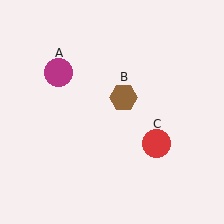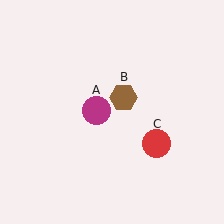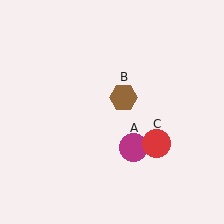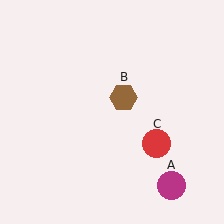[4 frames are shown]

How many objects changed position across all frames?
1 object changed position: magenta circle (object A).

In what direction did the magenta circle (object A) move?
The magenta circle (object A) moved down and to the right.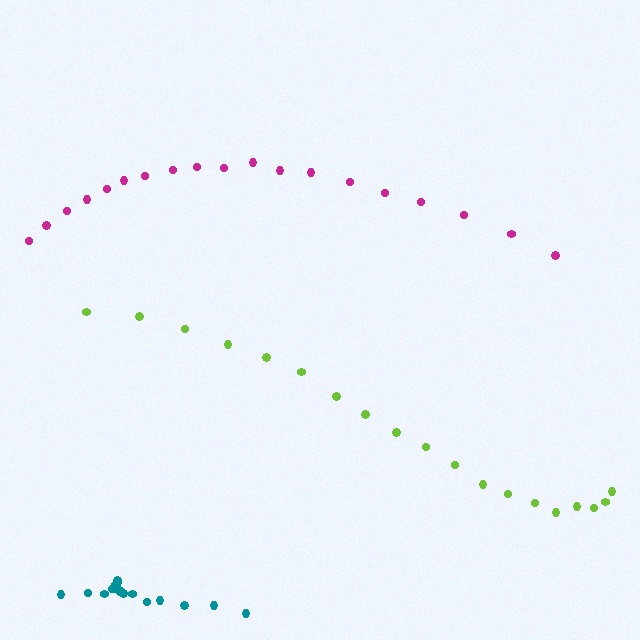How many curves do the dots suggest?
There are 3 distinct paths.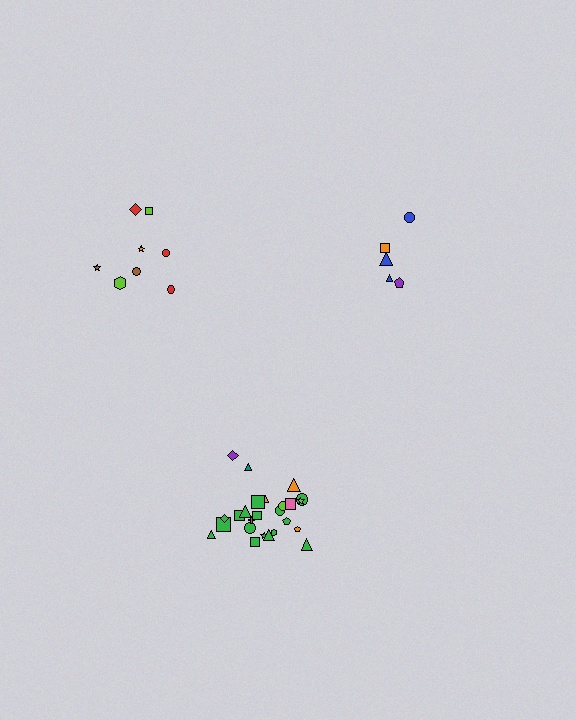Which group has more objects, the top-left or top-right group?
The top-left group.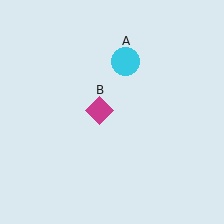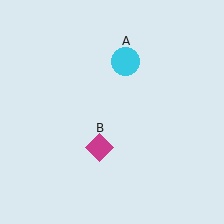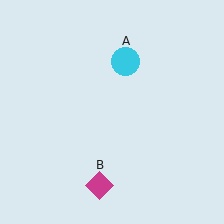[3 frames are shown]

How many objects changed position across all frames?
1 object changed position: magenta diamond (object B).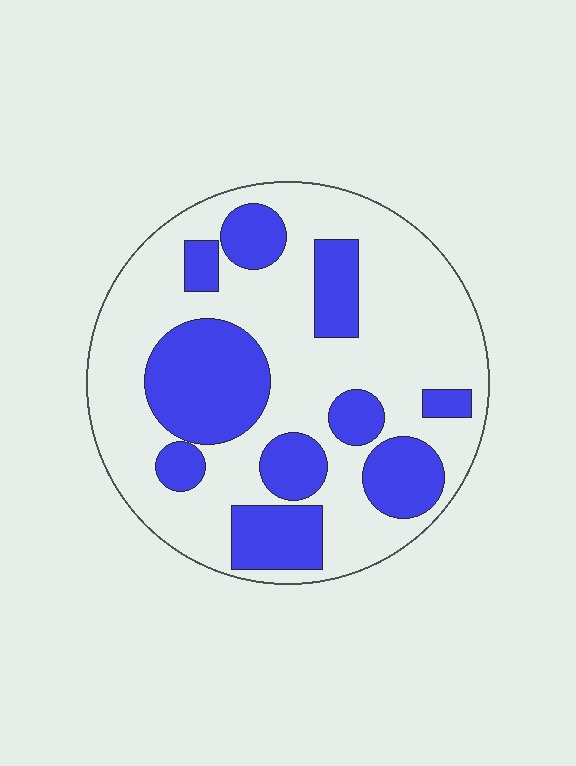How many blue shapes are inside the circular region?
10.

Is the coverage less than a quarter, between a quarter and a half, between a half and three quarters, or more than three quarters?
Between a quarter and a half.